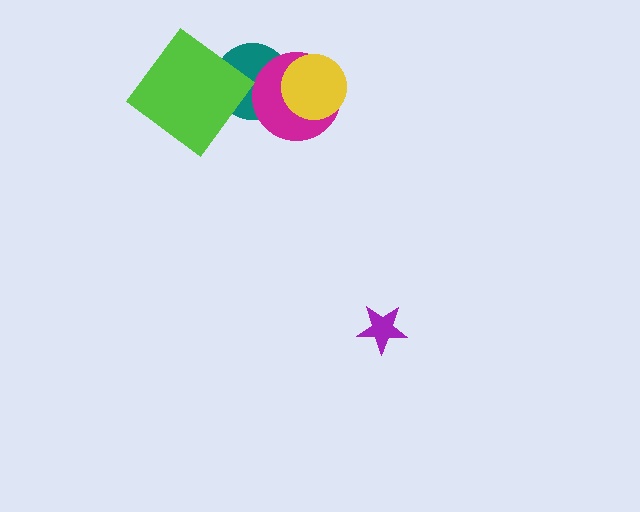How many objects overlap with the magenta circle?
2 objects overlap with the magenta circle.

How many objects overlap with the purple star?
0 objects overlap with the purple star.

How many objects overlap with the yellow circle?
2 objects overlap with the yellow circle.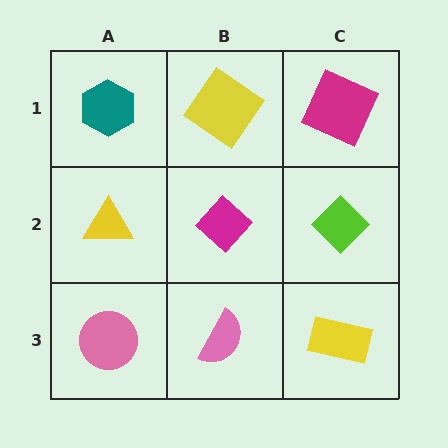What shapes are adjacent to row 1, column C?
A lime diamond (row 2, column C), a yellow diamond (row 1, column B).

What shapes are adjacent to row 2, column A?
A teal hexagon (row 1, column A), a pink circle (row 3, column A), a magenta diamond (row 2, column B).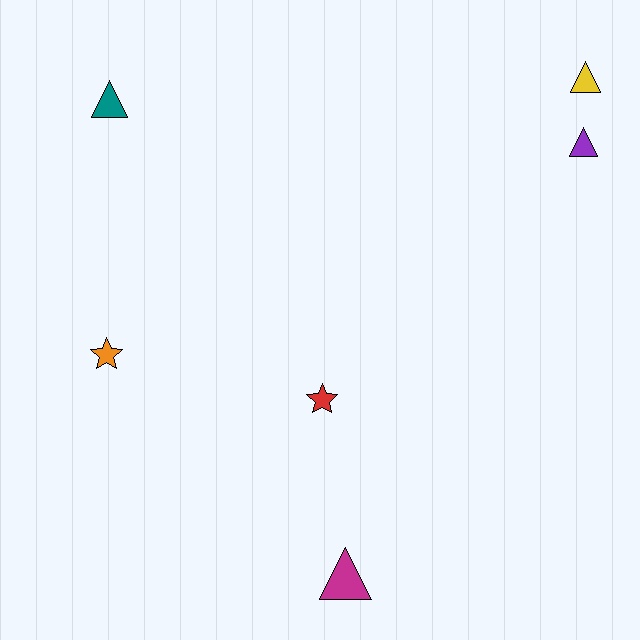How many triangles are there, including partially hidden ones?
There are 4 triangles.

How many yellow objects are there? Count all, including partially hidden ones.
There is 1 yellow object.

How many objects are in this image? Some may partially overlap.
There are 6 objects.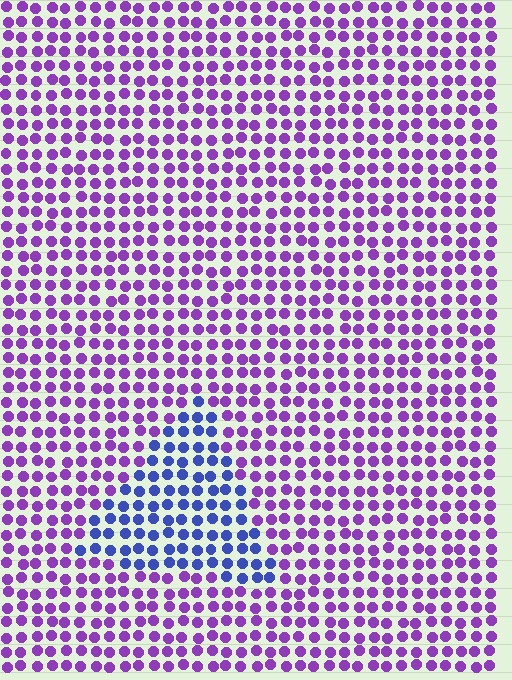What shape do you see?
I see a triangle.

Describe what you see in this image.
The image is filled with small purple elements in a uniform arrangement. A triangle-shaped region is visible where the elements are tinted to a slightly different hue, forming a subtle color boundary.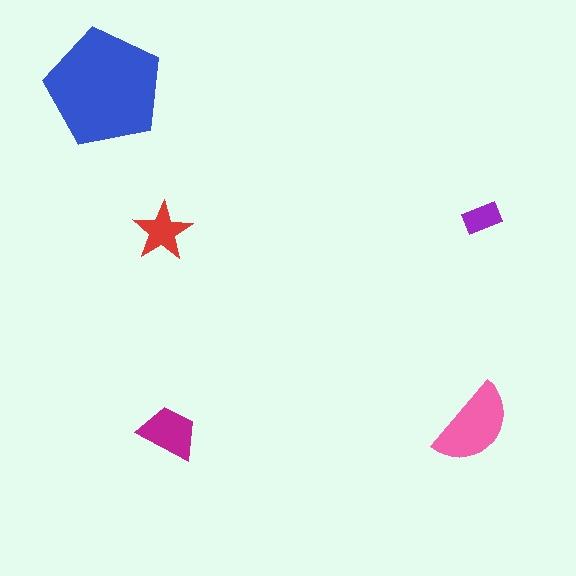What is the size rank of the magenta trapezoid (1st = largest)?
3rd.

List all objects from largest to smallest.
The blue pentagon, the pink semicircle, the magenta trapezoid, the red star, the purple rectangle.